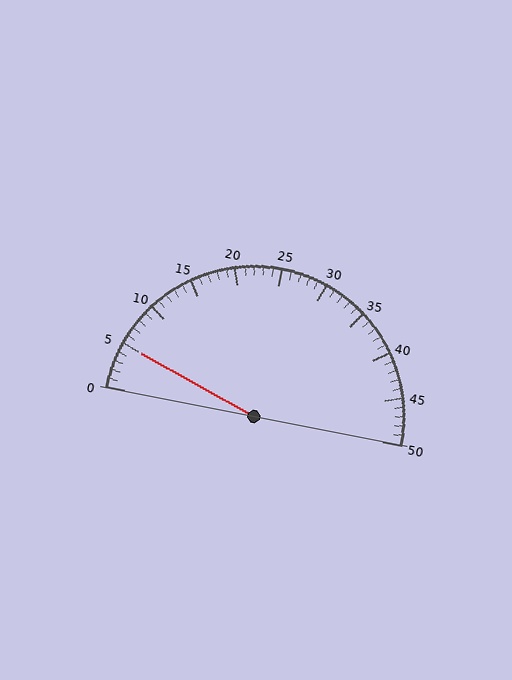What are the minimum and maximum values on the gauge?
The gauge ranges from 0 to 50.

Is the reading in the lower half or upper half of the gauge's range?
The reading is in the lower half of the range (0 to 50).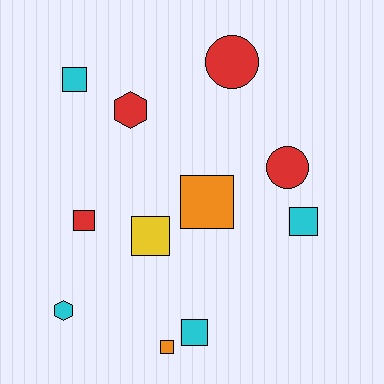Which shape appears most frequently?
Square, with 7 objects.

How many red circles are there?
There are 2 red circles.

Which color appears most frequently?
Cyan, with 4 objects.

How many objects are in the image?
There are 11 objects.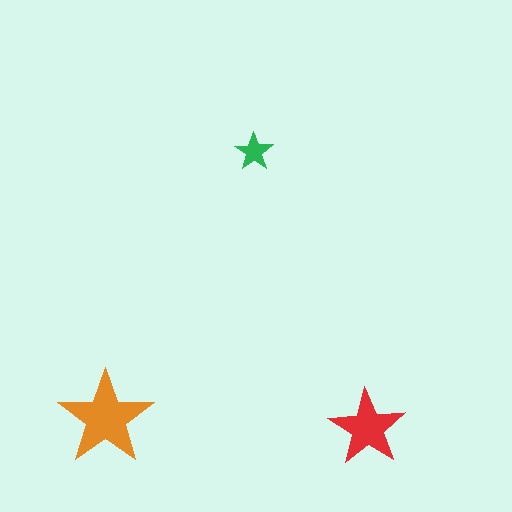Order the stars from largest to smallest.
the orange one, the red one, the green one.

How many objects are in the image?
There are 3 objects in the image.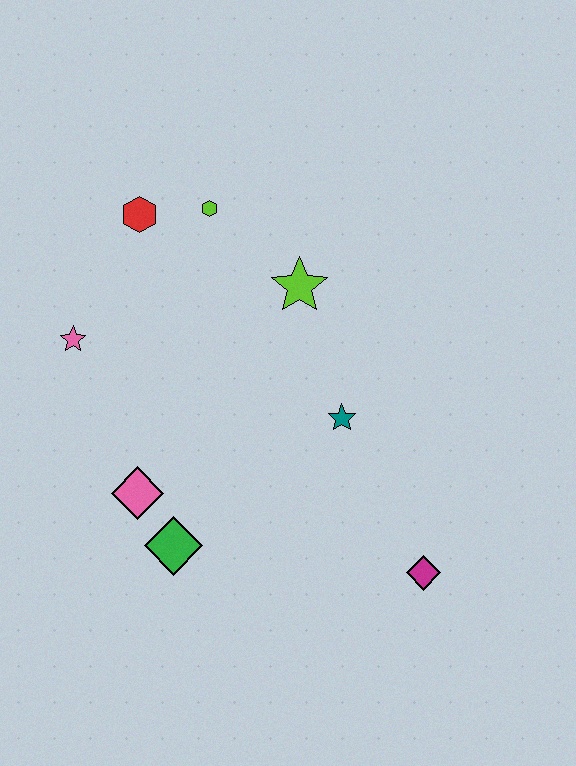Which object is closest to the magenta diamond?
The teal star is closest to the magenta diamond.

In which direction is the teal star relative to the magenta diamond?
The teal star is above the magenta diamond.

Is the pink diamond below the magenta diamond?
No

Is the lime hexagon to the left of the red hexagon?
No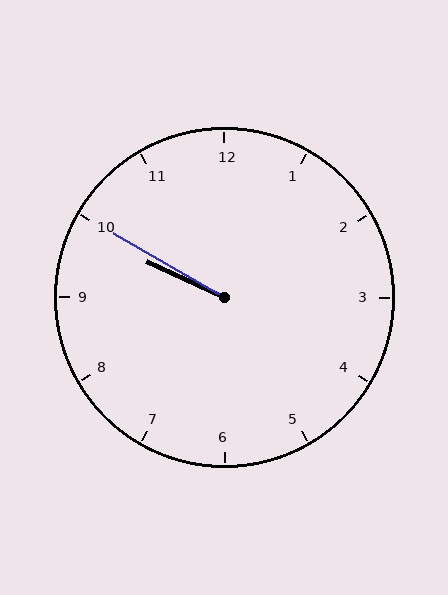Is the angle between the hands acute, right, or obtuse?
It is acute.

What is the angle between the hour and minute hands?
Approximately 5 degrees.